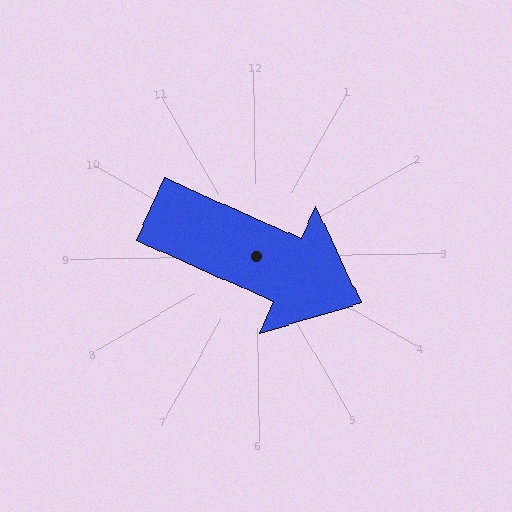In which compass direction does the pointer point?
Southeast.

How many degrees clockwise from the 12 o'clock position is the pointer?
Approximately 115 degrees.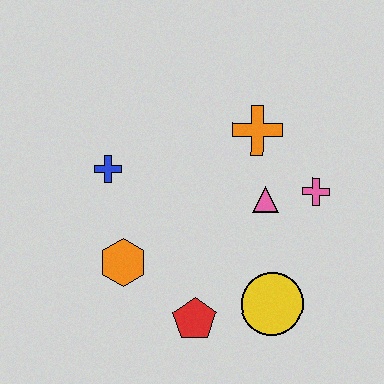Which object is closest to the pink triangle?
The pink cross is closest to the pink triangle.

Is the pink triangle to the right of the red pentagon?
Yes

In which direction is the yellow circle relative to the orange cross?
The yellow circle is below the orange cross.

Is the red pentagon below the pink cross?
Yes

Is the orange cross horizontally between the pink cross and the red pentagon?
Yes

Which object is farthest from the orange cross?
The red pentagon is farthest from the orange cross.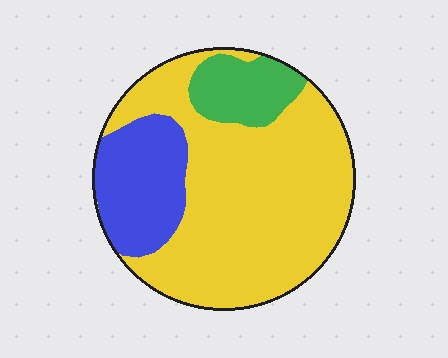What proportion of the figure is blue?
Blue covers 20% of the figure.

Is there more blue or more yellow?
Yellow.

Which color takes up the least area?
Green, at roughly 10%.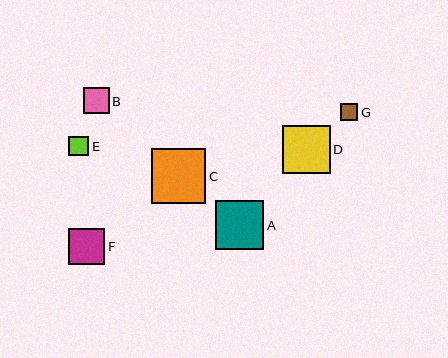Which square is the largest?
Square C is the largest with a size of approximately 55 pixels.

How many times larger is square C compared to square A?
Square C is approximately 1.1 times the size of square A.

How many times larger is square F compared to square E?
Square F is approximately 1.8 times the size of square E.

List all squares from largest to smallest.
From largest to smallest: C, A, D, F, B, E, G.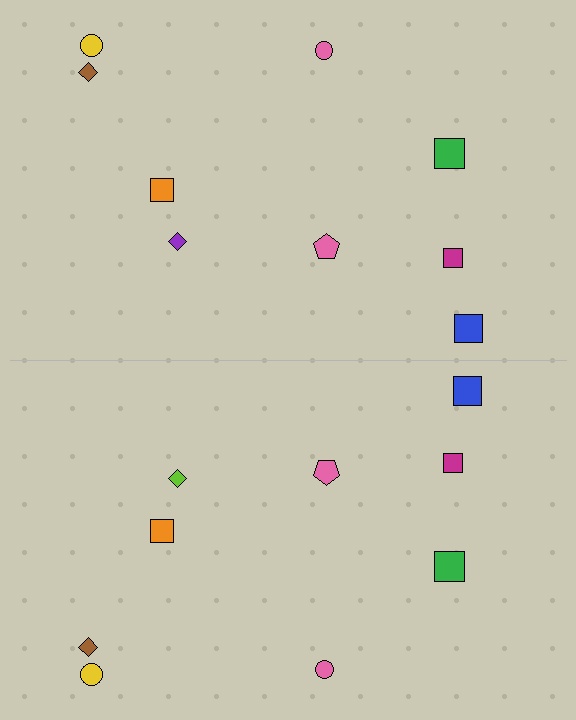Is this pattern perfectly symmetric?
No, the pattern is not perfectly symmetric. The lime diamond on the bottom side breaks the symmetry — its mirror counterpart is purple.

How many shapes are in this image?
There are 18 shapes in this image.